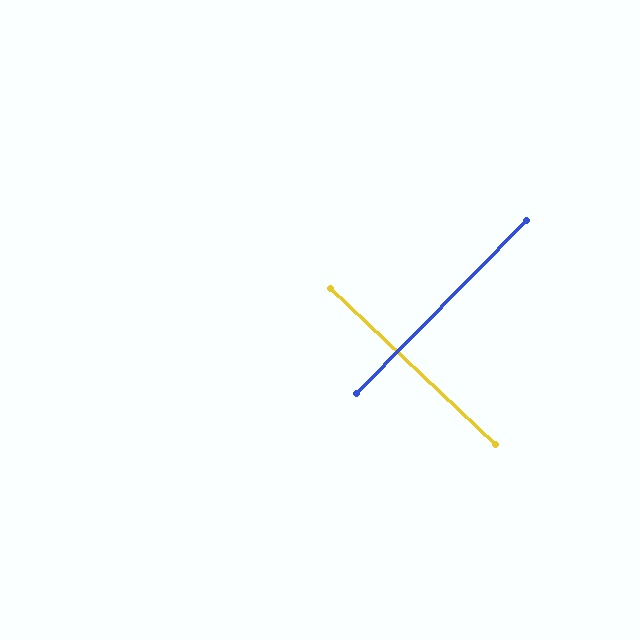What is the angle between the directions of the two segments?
Approximately 89 degrees.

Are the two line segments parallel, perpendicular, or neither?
Perpendicular — they meet at approximately 89°.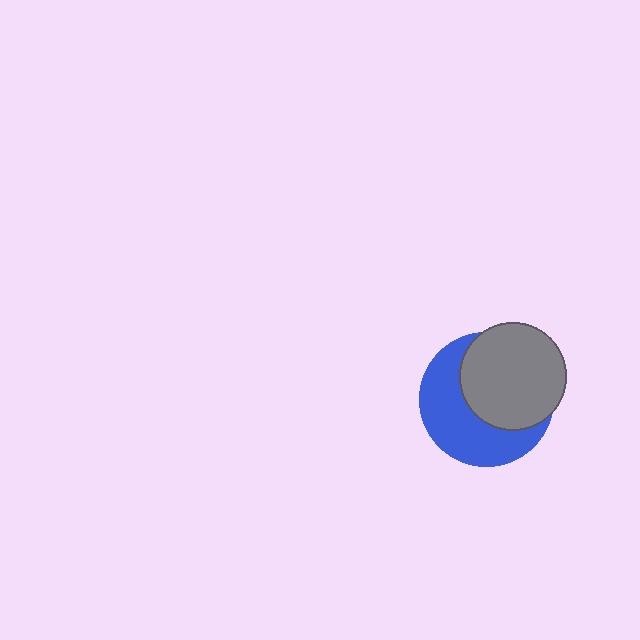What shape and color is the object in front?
The object in front is a gray circle.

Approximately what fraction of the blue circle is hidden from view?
Roughly 50% of the blue circle is hidden behind the gray circle.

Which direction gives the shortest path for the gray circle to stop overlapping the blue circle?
Moving toward the upper-right gives the shortest separation.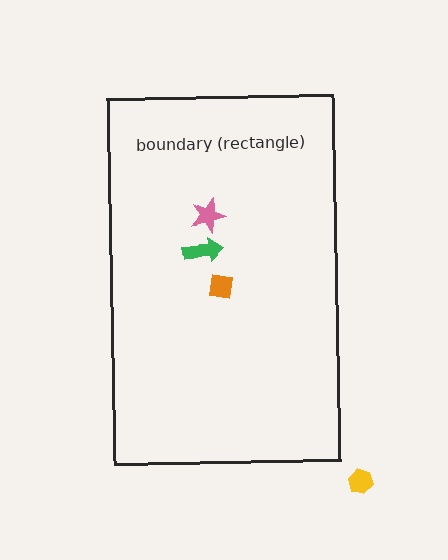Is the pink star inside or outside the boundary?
Inside.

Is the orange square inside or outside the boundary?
Inside.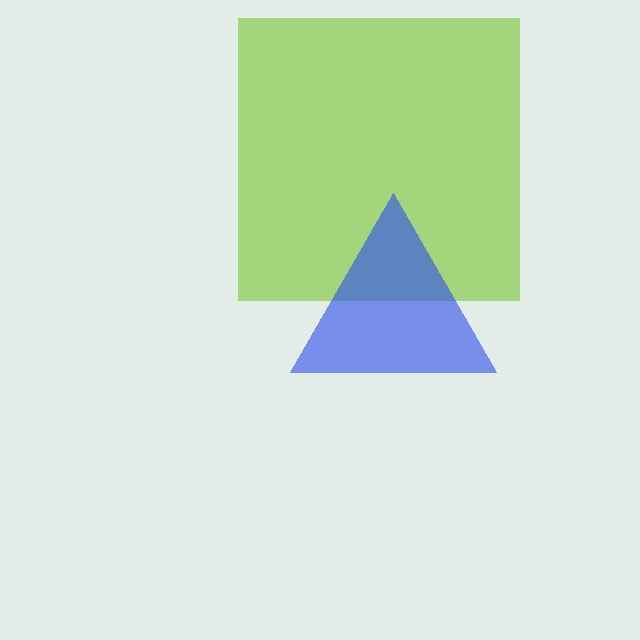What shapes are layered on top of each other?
The layered shapes are: a lime square, a blue triangle.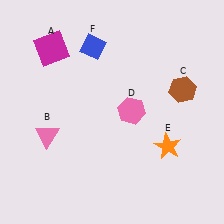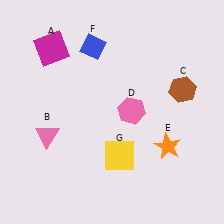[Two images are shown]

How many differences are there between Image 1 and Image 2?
There is 1 difference between the two images.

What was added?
A yellow square (G) was added in Image 2.